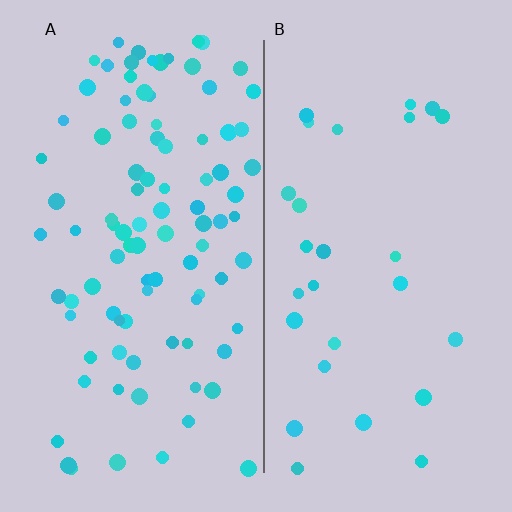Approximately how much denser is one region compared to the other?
Approximately 3.4× — region A over region B.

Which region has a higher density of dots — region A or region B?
A (the left).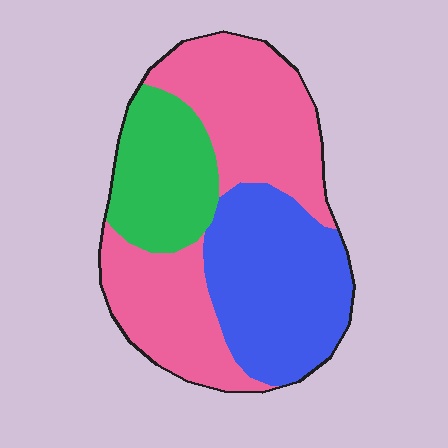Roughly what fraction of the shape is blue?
Blue takes up about one third (1/3) of the shape.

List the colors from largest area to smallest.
From largest to smallest: pink, blue, green.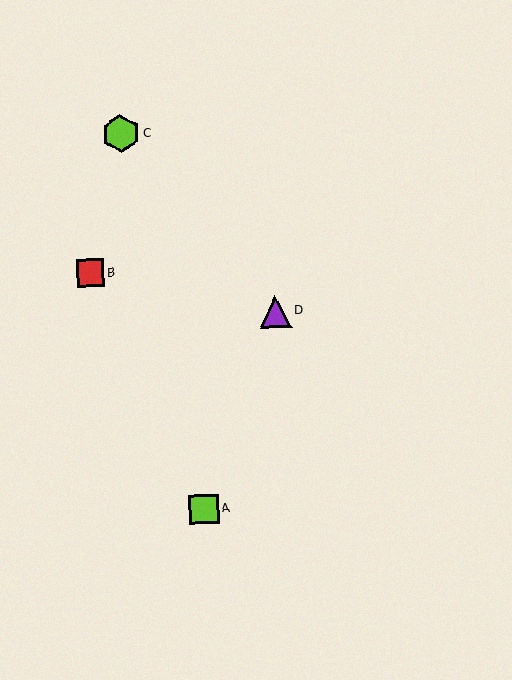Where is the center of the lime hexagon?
The center of the lime hexagon is at (121, 134).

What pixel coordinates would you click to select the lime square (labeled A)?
Click at (204, 509) to select the lime square A.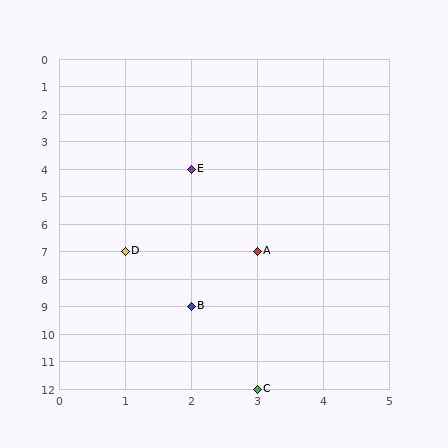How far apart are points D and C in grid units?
Points D and C are 2 columns and 5 rows apart (about 5.4 grid units diagonally).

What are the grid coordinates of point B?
Point B is at grid coordinates (2, 9).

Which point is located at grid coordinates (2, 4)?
Point E is at (2, 4).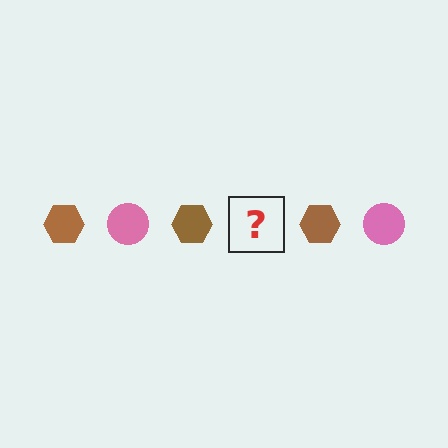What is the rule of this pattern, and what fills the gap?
The rule is that the pattern alternates between brown hexagon and pink circle. The gap should be filled with a pink circle.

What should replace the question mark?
The question mark should be replaced with a pink circle.